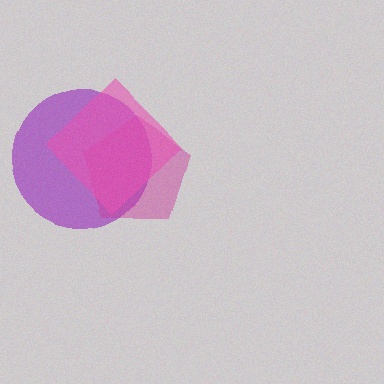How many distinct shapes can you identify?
There are 3 distinct shapes: a purple circle, a magenta pentagon, a pink diamond.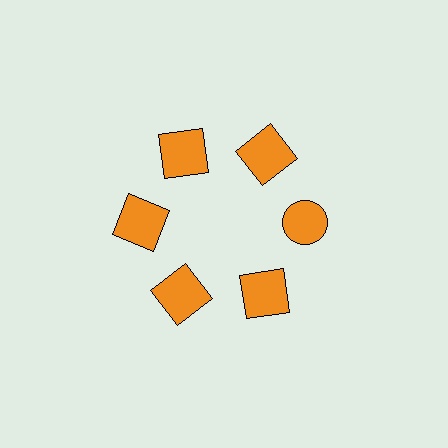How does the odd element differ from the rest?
It has a different shape: circle instead of square.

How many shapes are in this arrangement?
There are 6 shapes arranged in a ring pattern.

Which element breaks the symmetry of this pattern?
The orange circle at roughly the 3 o'clock position breaks the symmetry. All other shapes are orange squares.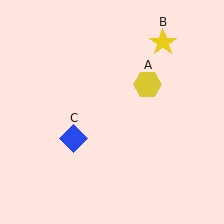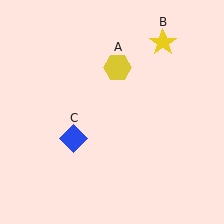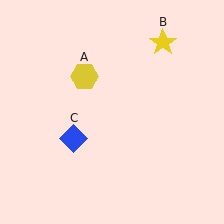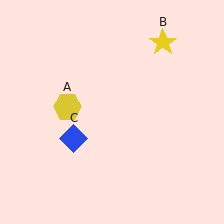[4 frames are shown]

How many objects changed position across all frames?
1 object changed position: yellow hexagon (object A).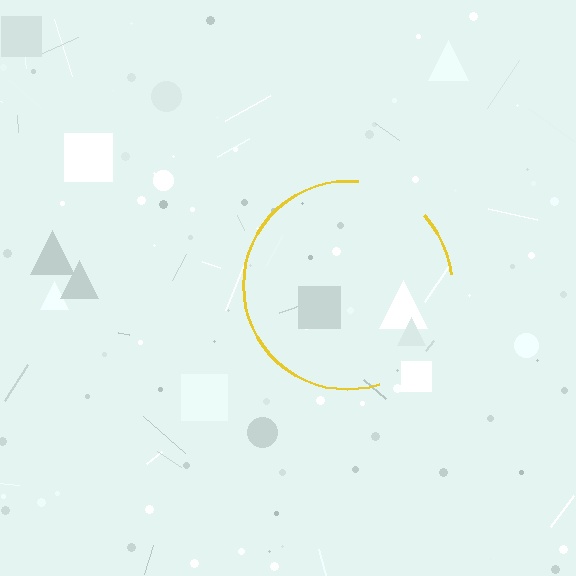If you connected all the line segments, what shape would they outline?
They would outline a circle.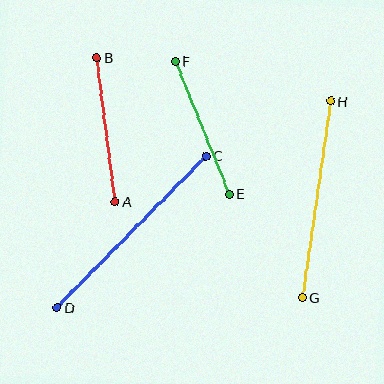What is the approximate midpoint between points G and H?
The midpoint is at approximately (317, 200) pixels.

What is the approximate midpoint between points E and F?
The midpoint is at approximately (202, 128) pixels.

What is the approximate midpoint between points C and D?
The midpoint is at approximately (131, 232) pixels.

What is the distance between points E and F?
The distance is approximately 143 pixels.